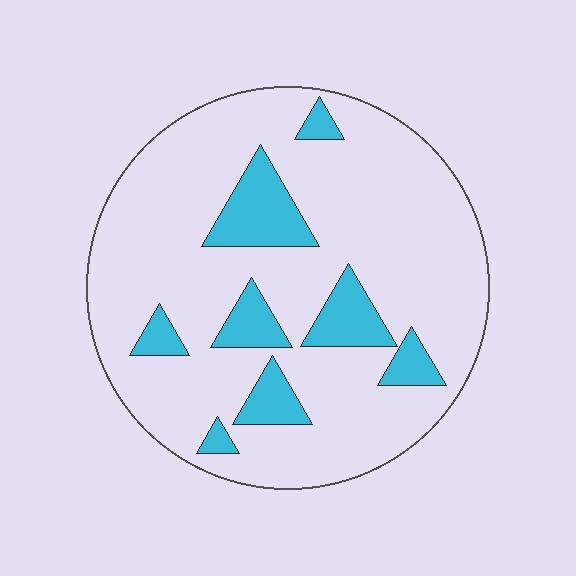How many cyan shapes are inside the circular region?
8.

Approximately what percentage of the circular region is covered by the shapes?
Approximately 15%.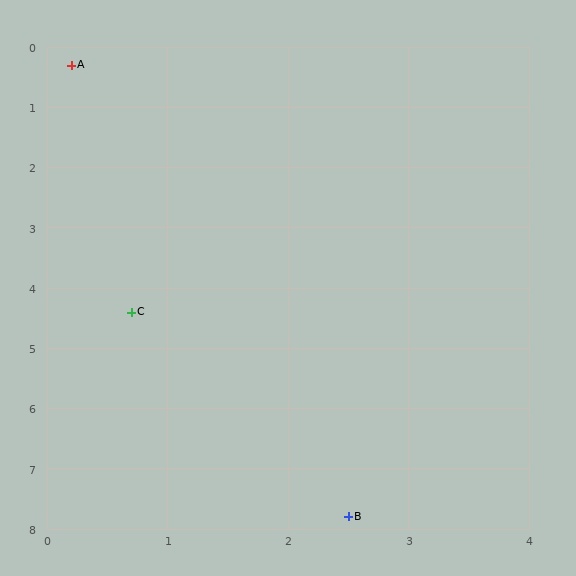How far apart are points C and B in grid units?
Points C and B are about 3.8 grid units apart.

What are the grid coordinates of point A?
Point A is at approximately (0.2, 0.3).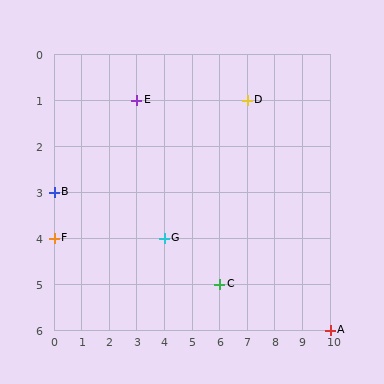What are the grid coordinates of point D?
Point D is at grid coordinates (7, 1).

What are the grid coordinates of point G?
Point G is at grid coordinates (4, 4).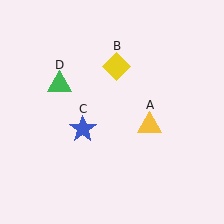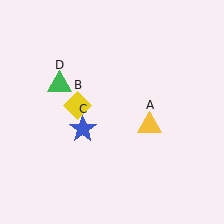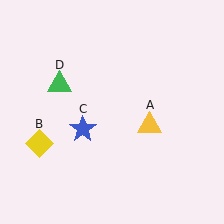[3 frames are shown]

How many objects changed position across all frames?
1 object changed position: yellow diamond (object B).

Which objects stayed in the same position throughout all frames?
Yellow triangle (object A) and blue star (object C) and green triangle (object D) remained stationary.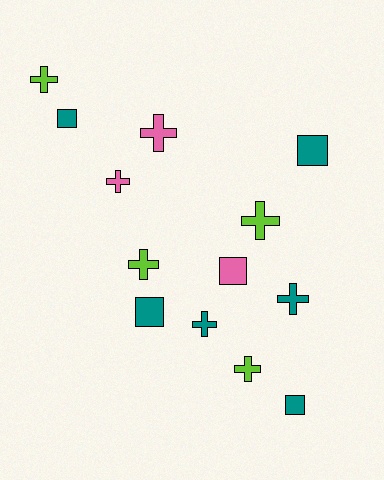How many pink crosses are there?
There are 2 pink crosses.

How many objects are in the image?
There are 13 objects.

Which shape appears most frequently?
Cross, with 8 objects.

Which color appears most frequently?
Teal, with 6 objects.